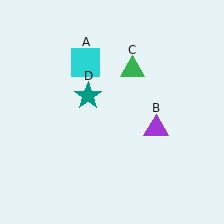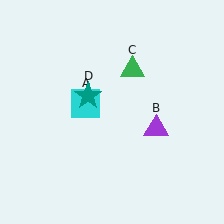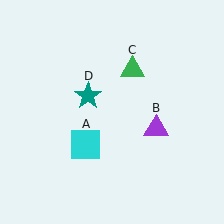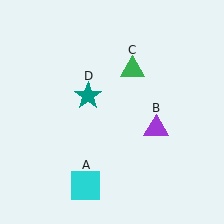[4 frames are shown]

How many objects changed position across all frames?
1 object changed position: cyan square (object A).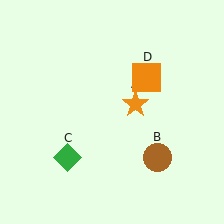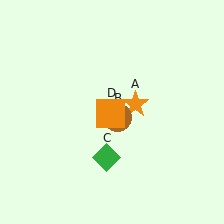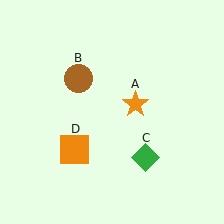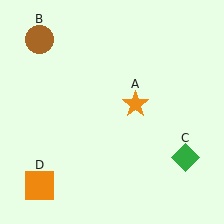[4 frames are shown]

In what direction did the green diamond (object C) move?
The green diamond (object C) moved right.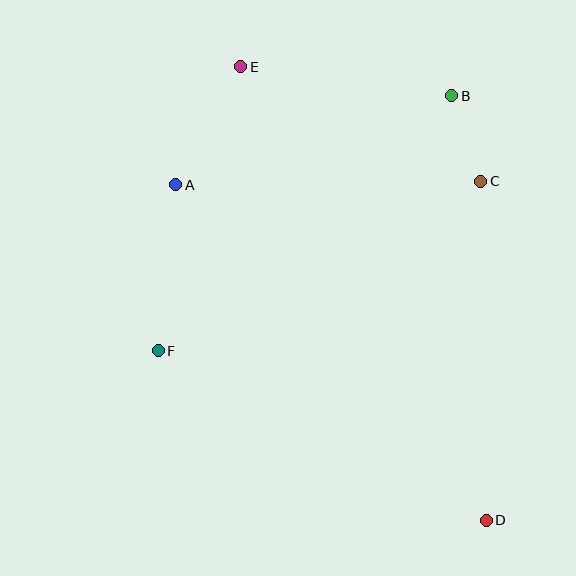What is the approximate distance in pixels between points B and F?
The distance between B and F is approximately 389 pixels.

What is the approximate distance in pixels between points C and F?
The distance between C and F is approximately 365 pixels.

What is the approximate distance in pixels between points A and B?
The distance between A and B is approximately 290 pixels.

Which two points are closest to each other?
Points B and C are closest to each other.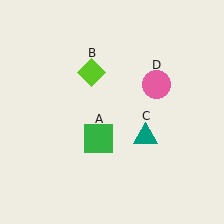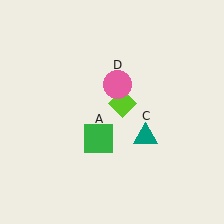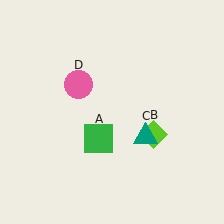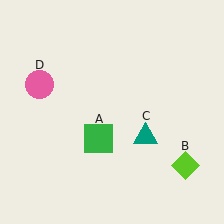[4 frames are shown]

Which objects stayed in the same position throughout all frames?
Green square (object A) and teal triangle (object C) remained stationary.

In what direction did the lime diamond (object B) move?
The lime diamond (object B) moved down and to the right.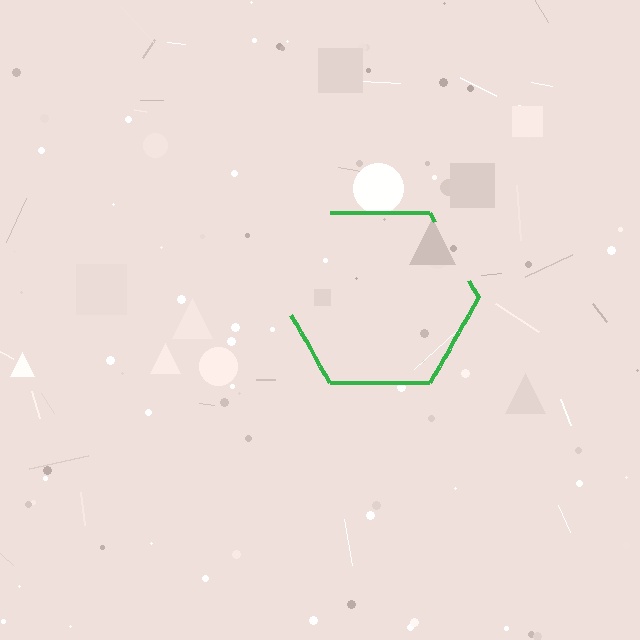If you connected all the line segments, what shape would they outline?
They would outline a hexagon.